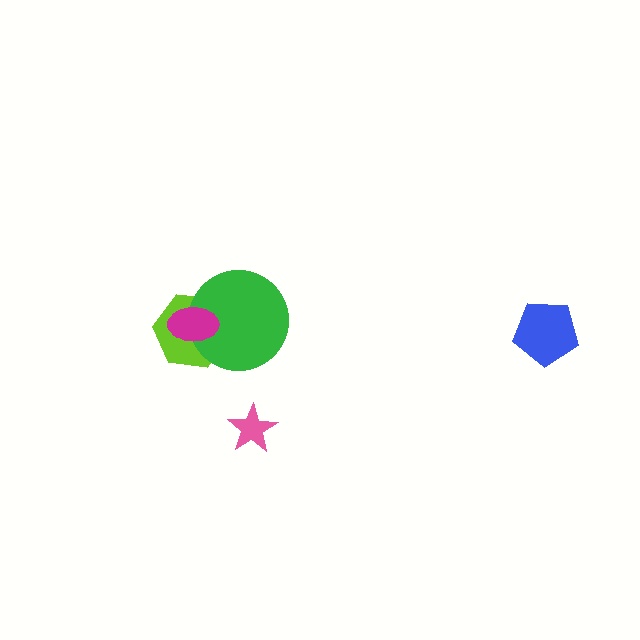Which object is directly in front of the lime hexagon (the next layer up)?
The green circle is directly in front of the lime hexagon.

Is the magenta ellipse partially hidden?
No, no other shape covers it.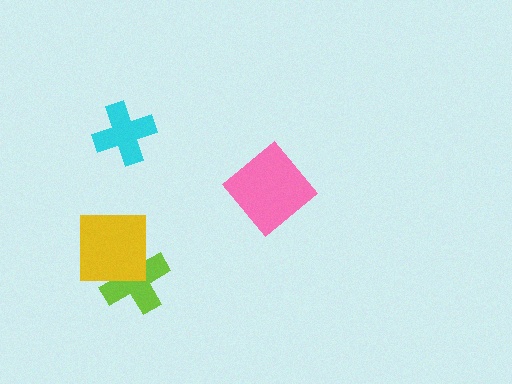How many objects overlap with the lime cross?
1 object overlaps with the lime cross.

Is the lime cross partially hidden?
Yes, it is partially covered by another shape.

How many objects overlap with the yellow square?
1 object overlaps with the yellow square.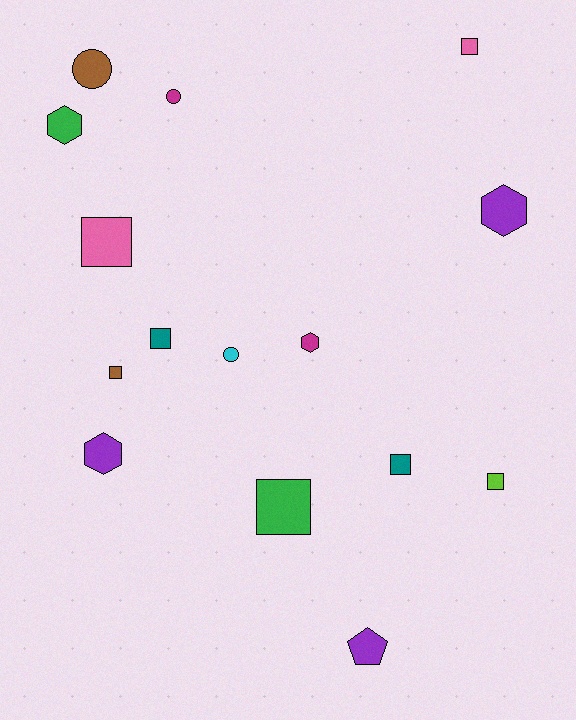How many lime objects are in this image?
There is 1 lime object.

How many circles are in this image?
There are 3 circles.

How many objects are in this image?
There are 15 objects.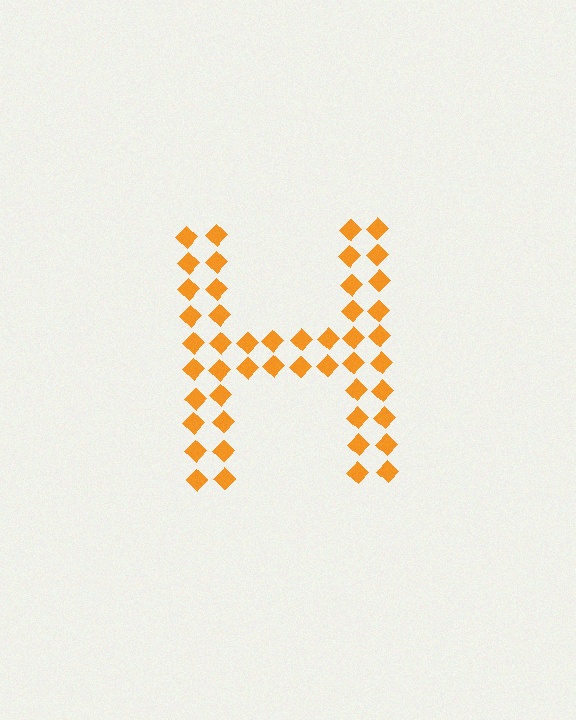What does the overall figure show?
The overall figure shows the letter H.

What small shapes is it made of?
It is made of small diamonds.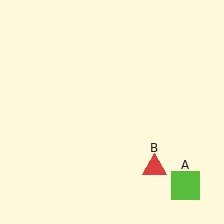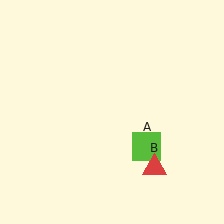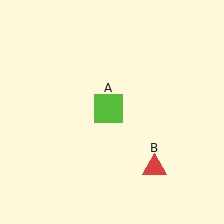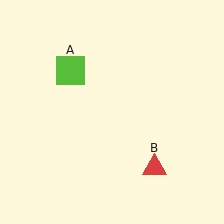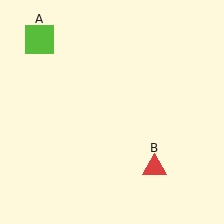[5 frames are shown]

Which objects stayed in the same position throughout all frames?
Red triangle (object B) remained stationary.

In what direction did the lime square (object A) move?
The lime square (object A) moved up and to the left.